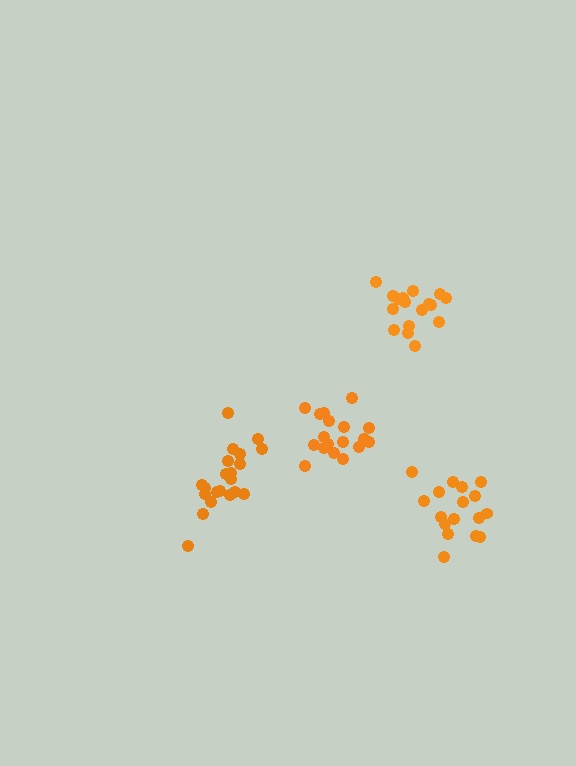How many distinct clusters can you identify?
There are 4 distinct clusters.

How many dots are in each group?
Group 1: 18 dots, Group 2: 17 dots, Group 3: 18 dots, Group 4: 21 dots (74 total).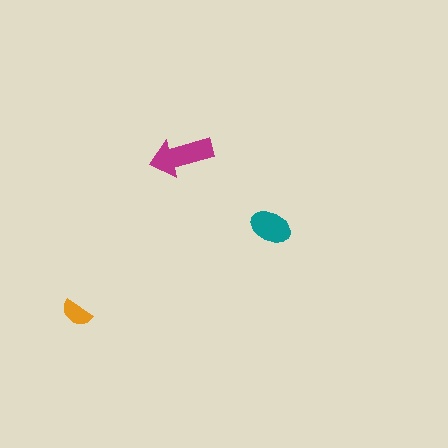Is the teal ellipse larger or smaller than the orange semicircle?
Larger.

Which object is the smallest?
The orange semicircle.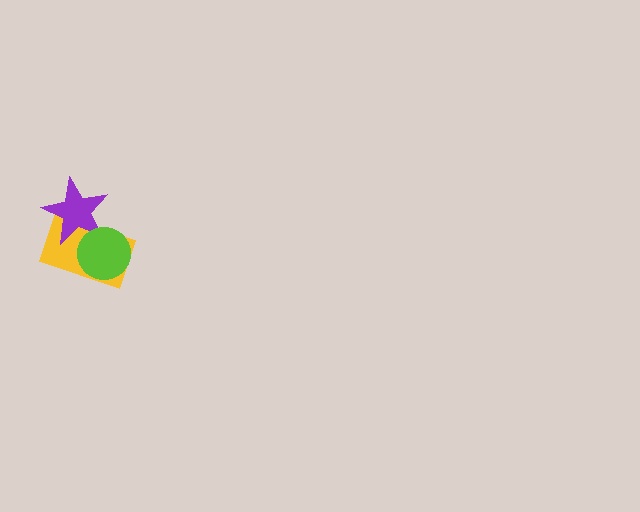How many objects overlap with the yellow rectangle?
2 objects overlap with the yellow rectangle.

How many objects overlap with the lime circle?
2 objects overlap with the lime circle.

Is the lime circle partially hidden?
No, no other shape covers it.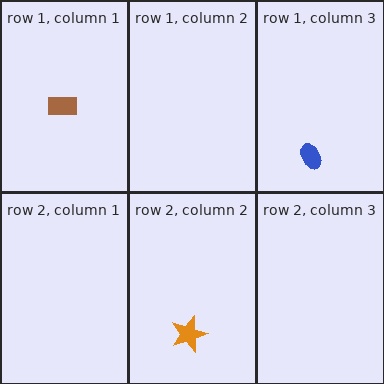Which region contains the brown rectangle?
The row 1, column 1 region.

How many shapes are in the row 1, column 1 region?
1.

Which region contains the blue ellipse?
The row 1, column 3 region.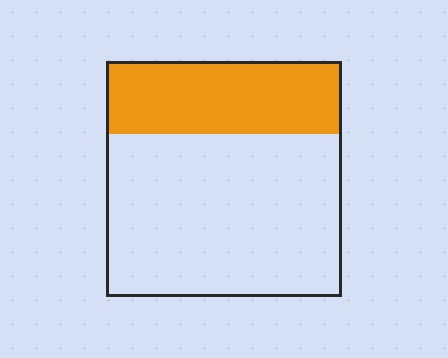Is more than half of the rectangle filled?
No.